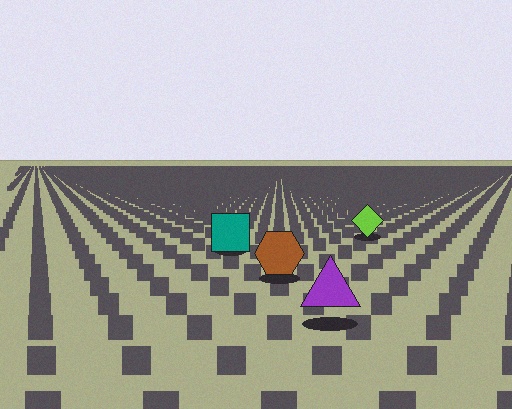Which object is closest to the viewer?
The purple triangle is closest. The texture marks near it are larger and more spread out.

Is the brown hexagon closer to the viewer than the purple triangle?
No. The purple triangle is closer — you can tell from the texture gradient: the ground texture is coarser near it.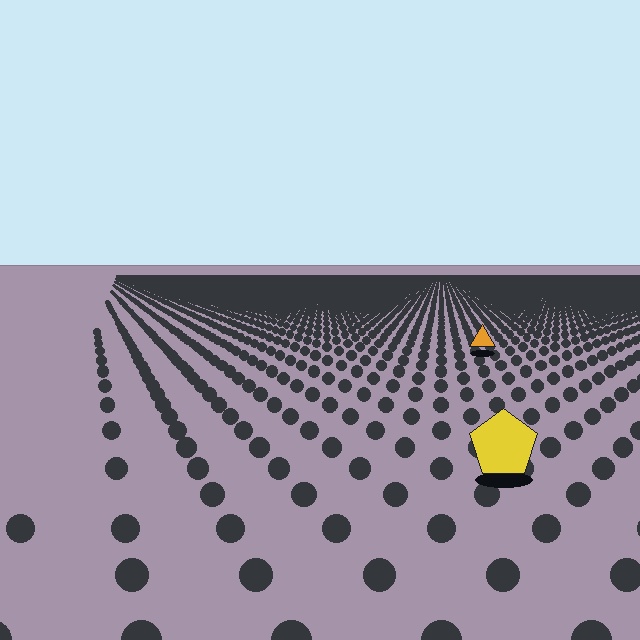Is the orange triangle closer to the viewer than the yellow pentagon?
No. The yellow pentagon is closer — you can tell from the texture gradient: the ground texture is coarser near it.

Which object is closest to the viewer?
The yellow pentagon is closest. The texture marks near it are larger and more spread out.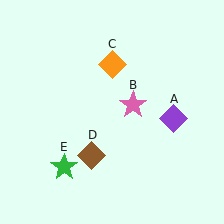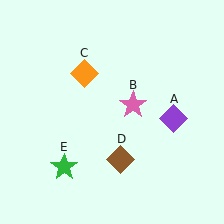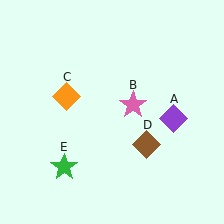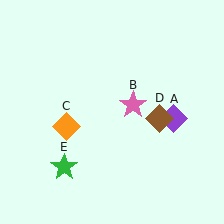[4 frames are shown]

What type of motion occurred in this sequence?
The orange diamond (object C), brown diamond (object D) rotated counterclockwise around the center of the scene.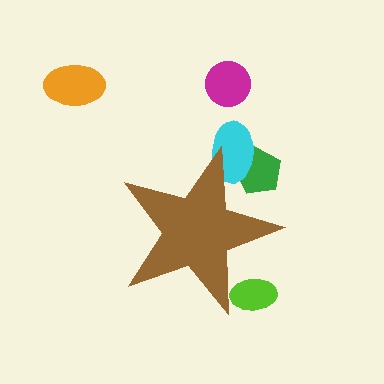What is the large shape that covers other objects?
A brown star.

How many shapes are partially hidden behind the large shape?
3 shapes are partially hidden.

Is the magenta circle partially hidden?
No, the magenta circle is fully visible.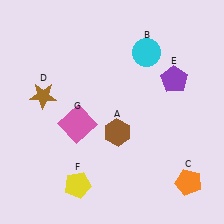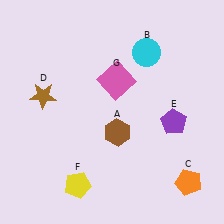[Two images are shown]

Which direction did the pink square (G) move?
The pink square (G) moved up.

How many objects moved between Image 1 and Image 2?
2 objects moved between the two images.